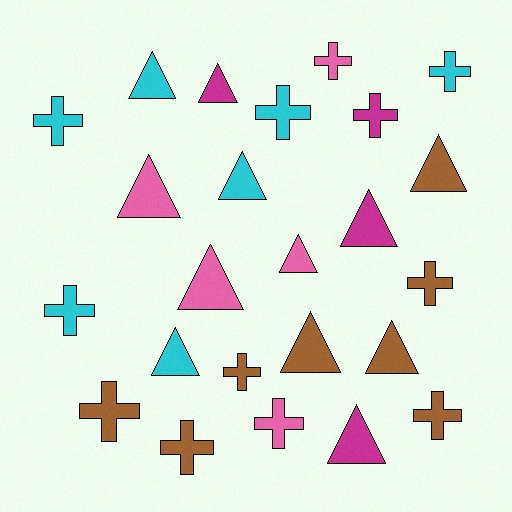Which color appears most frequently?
Brown, with 8 objects.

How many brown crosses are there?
There are 5 brown crosses.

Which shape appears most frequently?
Cross, with 12 objects.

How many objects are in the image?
There are 24 objects.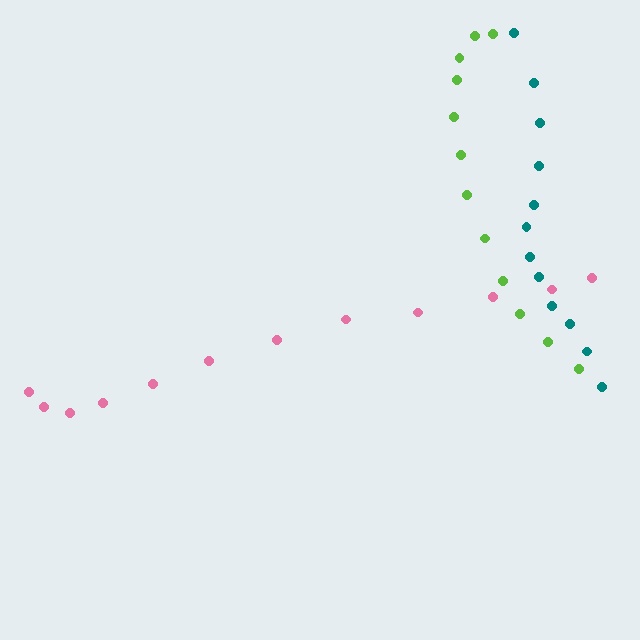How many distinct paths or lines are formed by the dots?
There are 3 distinct paths.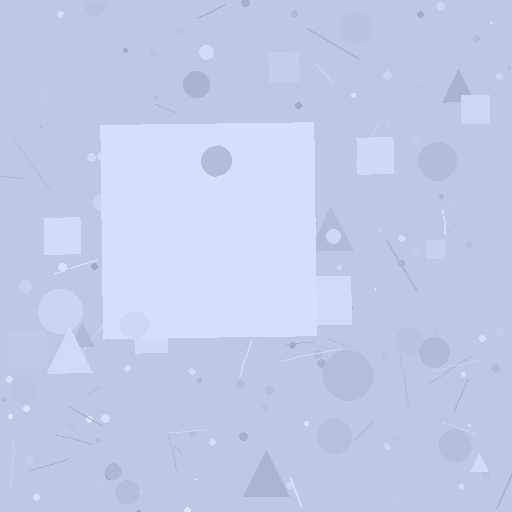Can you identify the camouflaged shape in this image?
The camouflaged shape is a square.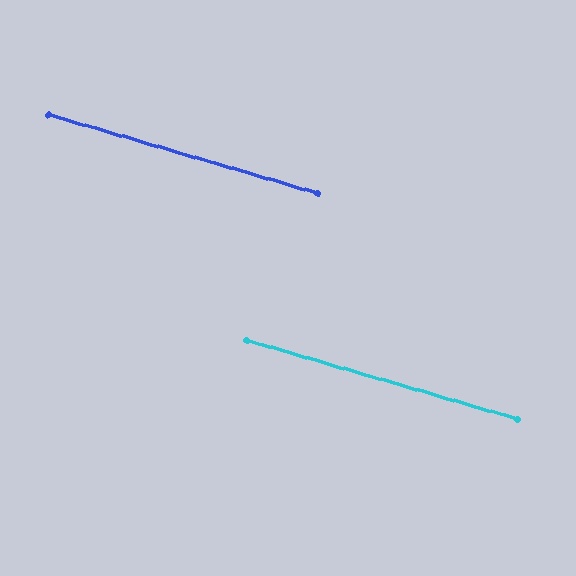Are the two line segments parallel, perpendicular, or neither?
Parallel — their directions differ by only 0.0°.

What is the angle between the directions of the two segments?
Approximately 0 degrees.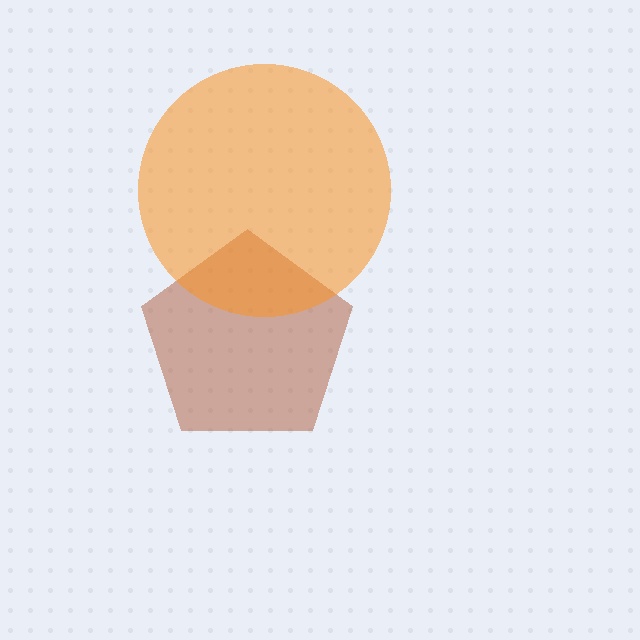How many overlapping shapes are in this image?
There are 2 overlapping shapes in the image.